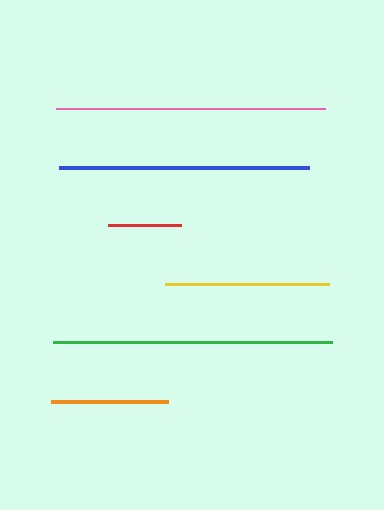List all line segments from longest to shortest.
From longest to shortest: green, pink, blue, yellow, orange, red.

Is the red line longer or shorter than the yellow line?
The yellow line is longer than the red line.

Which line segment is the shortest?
The red line is the shortest at approximately 73 pixels.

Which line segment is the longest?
The green line is the longest at approximately 278 pixels.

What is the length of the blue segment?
The blue segment is approximately 249 pixels long.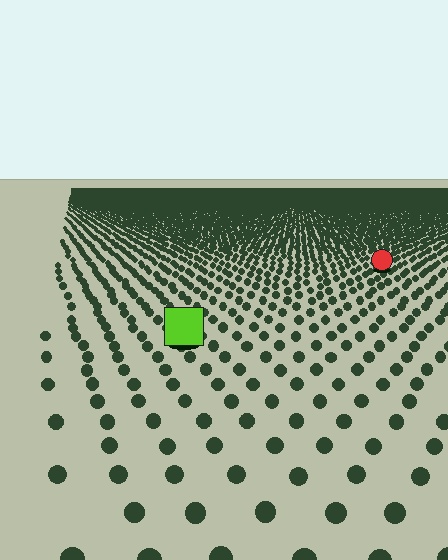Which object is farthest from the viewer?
The red circle is farthest from the viewer. It appears smaller and the ground texture around it is denser.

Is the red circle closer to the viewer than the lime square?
No. The lime square is closer — you can tell from the texture gradient: the ground texture is coarser near it.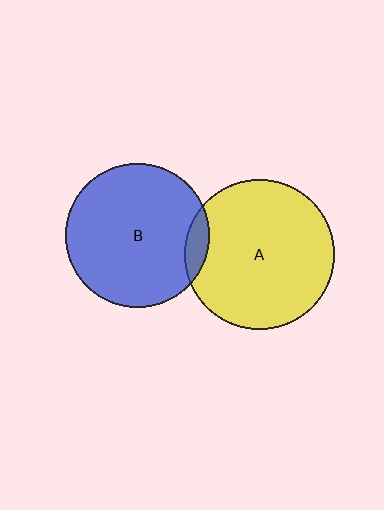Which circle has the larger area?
Circle A (yellow).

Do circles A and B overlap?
Yes.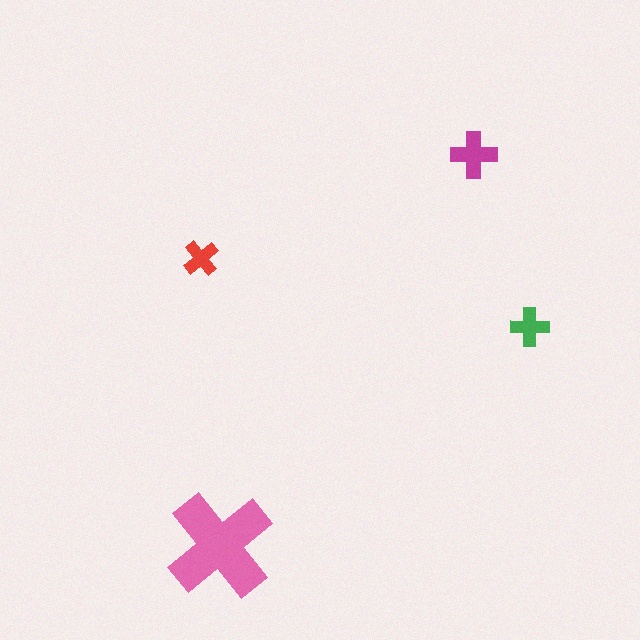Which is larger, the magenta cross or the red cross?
The magenta one.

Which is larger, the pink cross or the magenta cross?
The pink one.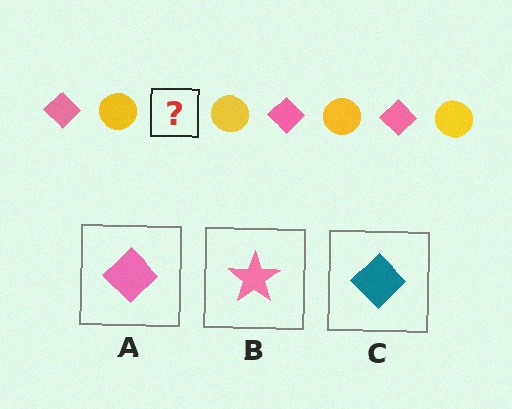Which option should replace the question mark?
Option A.